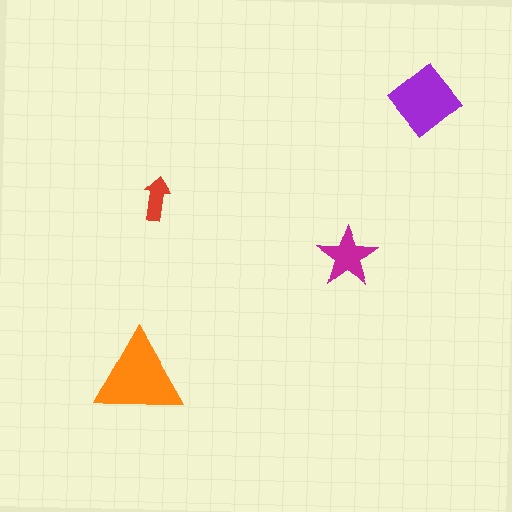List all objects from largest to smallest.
The orange triangle, the purple diamond, the magenta star, the red arrow.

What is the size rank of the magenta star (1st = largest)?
3rd.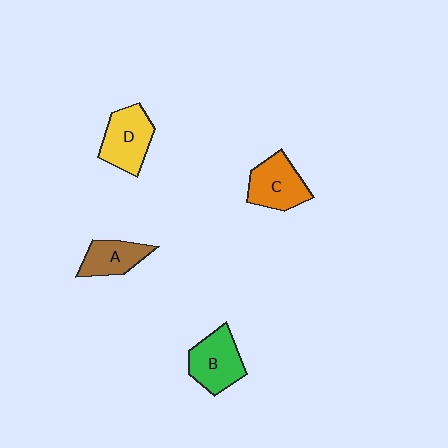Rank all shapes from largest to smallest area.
From largest to smallest: D (yellow), B (green), C (orange), A (brown).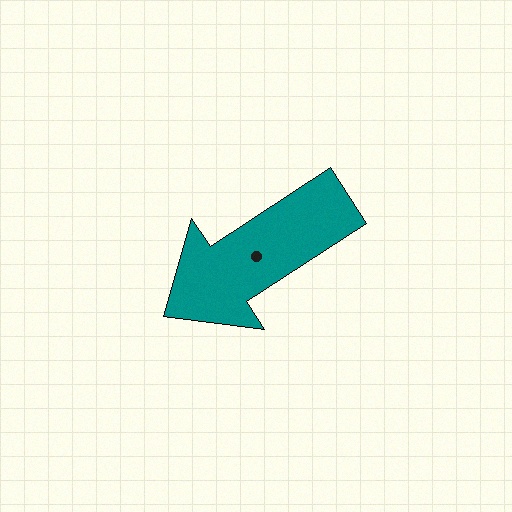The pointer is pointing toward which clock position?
Roughly 8 o'clock.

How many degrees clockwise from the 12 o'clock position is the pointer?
Approximately 237 degrees.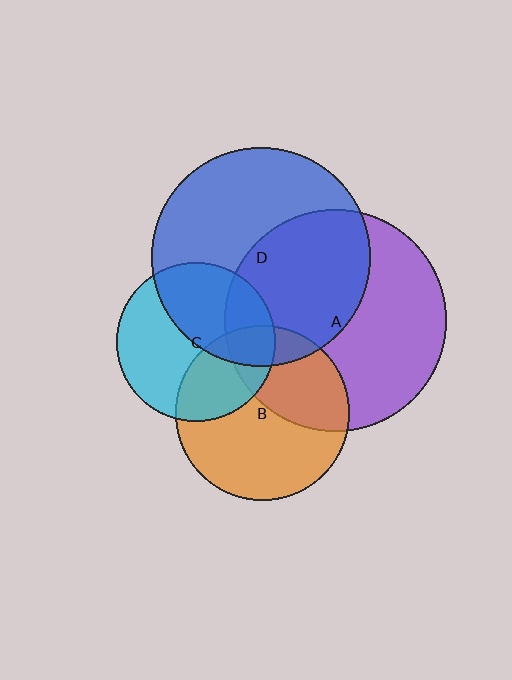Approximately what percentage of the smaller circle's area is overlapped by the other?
Approximately 45%.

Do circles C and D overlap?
Yes.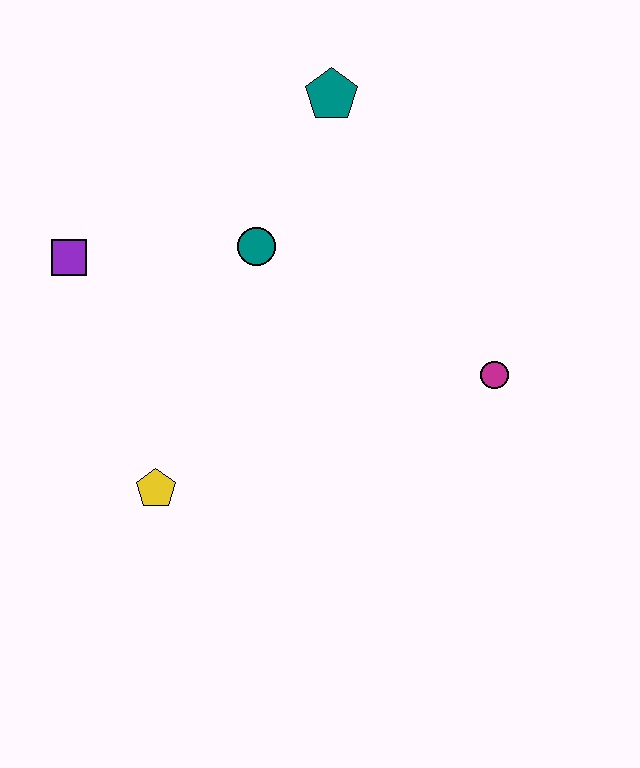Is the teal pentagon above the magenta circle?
Yes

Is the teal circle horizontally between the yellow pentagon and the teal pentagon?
Yes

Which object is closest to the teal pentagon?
The teal circle is closest to the teal pentagon.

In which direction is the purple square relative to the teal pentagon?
The purple square is to the left of the teal pentagon.